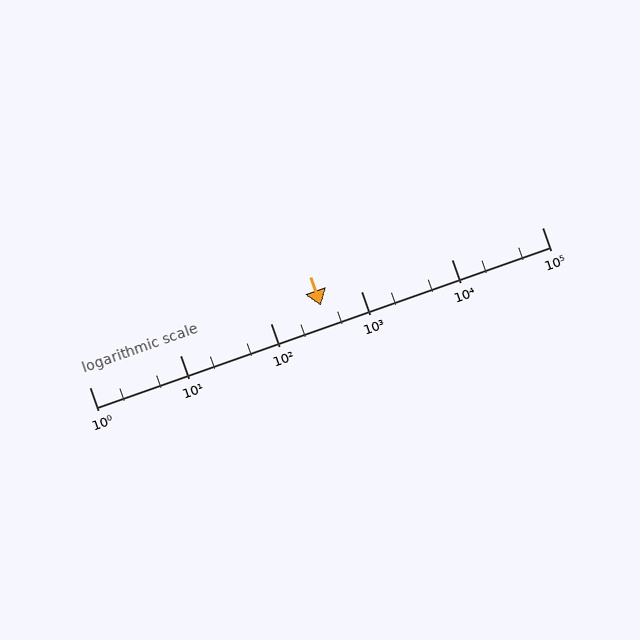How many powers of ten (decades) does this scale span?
The scale spans 5 decades, from 1 to 100000.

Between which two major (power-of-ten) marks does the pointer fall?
The pointer is between 100 and 1000.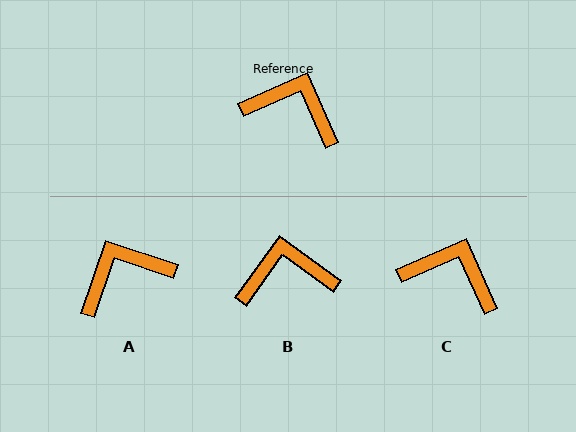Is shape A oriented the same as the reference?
No, it is off by about 48 degrees.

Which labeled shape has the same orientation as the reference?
C.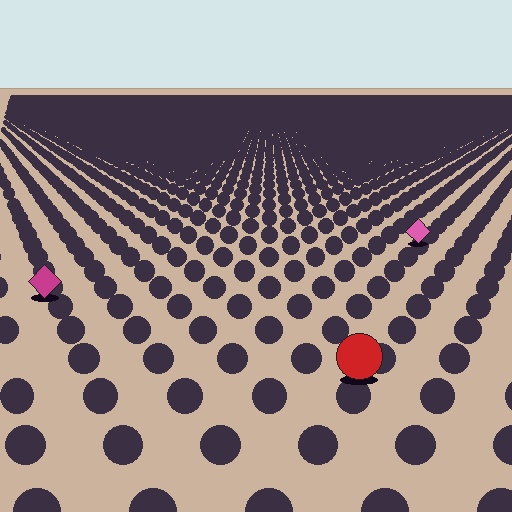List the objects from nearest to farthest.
From nearest to farthest: the red circle, the magenta diamond, the pink diamond.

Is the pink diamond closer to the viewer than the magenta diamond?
No. The magenta diamond is closer — you can tell from the texture gradient: the ground texture is coarser near it.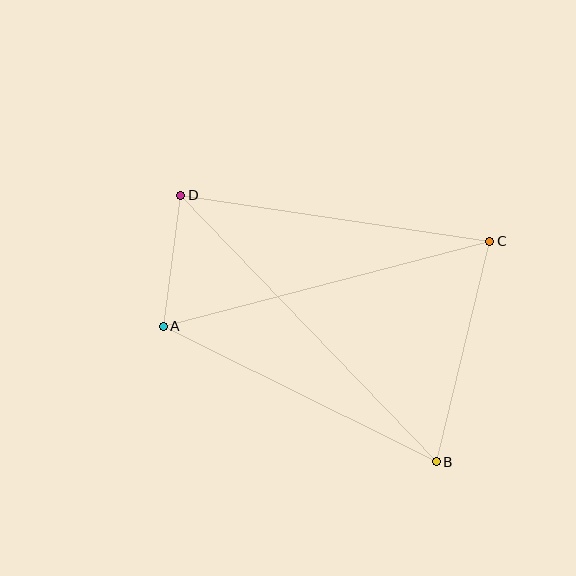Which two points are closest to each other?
Points A and D are closest to each other.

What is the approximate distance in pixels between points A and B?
The distance between A and B is approximately 305 pixels.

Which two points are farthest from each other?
Points B and D are farthest from each other.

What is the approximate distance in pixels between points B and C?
The distance between B and C is approximately 227 pixels.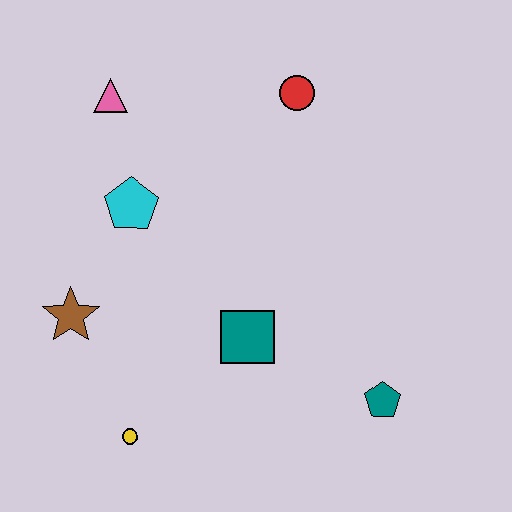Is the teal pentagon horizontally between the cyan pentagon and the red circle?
No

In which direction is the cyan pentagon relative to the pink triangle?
The cyan pentagon is below the pink triangle.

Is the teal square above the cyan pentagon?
No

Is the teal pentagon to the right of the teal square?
Yes